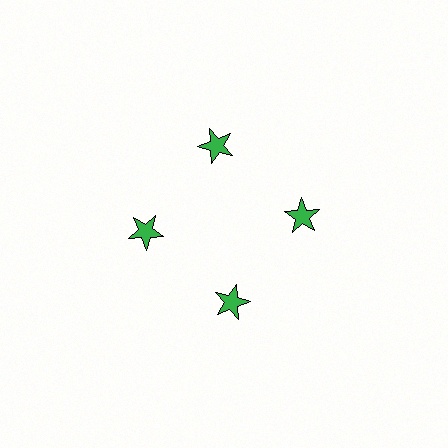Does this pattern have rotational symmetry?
Yes, this pattern has 4-fold rotational symmetry. It looks the same after rotating 90 degrees around the center.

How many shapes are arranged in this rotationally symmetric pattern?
There are 4 shapes, arranged in 4 groups of 1.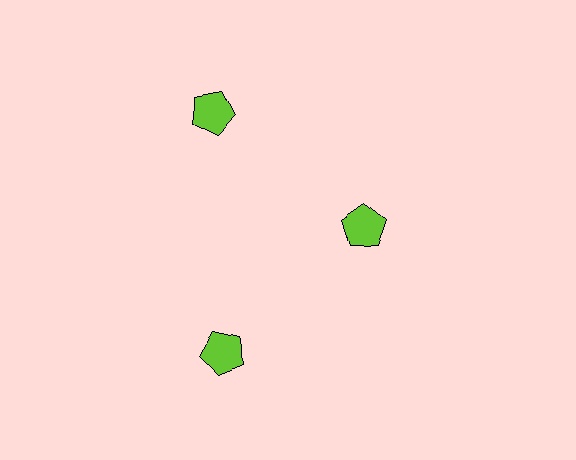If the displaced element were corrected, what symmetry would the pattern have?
It would have 3-fold rotational symmetry — the pattern would map onto itself every 120 degrees.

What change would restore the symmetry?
The symmetry would be restored by moving it outward, back onto the ring so that all 3 pentagons sit at equal angles and equal distance from the center.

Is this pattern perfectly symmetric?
No. The 3 lime pentagons are arranged in a ring, but one element near the 3 o'clock position is pulled inward toward the center, breaking the 3-fold rotational symmetry.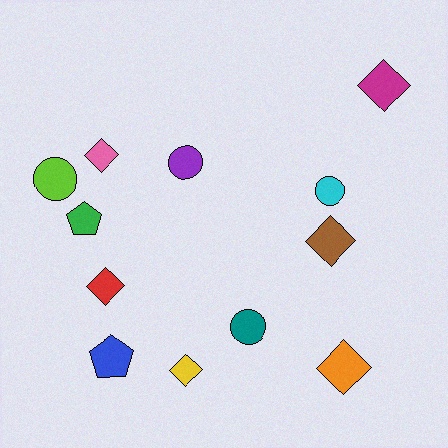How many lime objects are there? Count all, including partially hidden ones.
There is 1 lime object.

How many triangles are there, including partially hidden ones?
There are no triangles.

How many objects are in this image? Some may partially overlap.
There are 12 objects.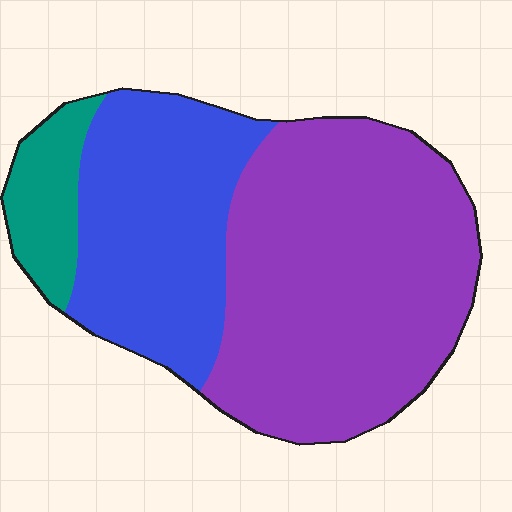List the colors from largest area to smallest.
From largest to smallest: purple, blue, teal.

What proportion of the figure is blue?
Blue takes up between a sixth and a third of the figure.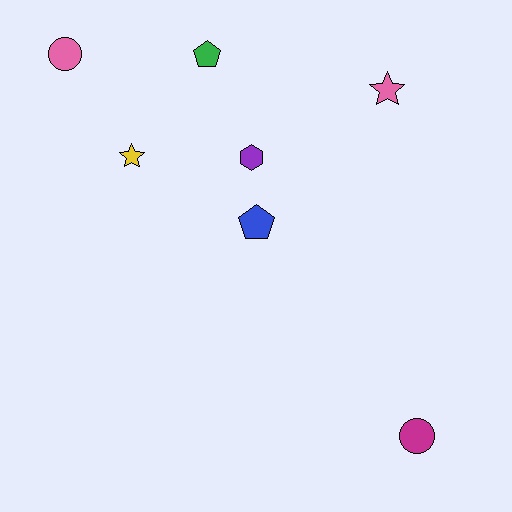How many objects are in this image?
There are 7 objects.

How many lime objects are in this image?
There are no lime objects.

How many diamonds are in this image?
There are no diamonds.